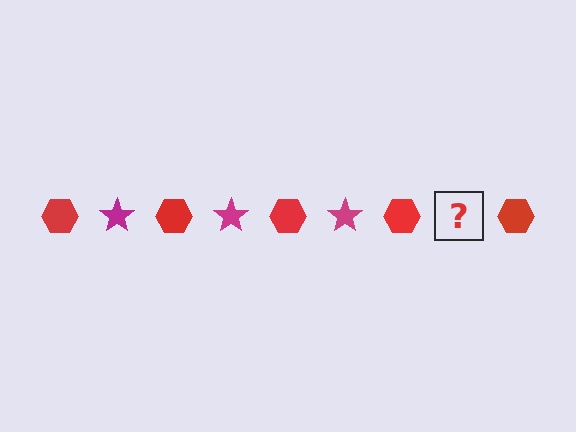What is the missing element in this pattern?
The missing element is a magenta star.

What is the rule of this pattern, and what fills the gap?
The rule is that the pattern alternates between red hexagon and magenta star. The gap should be filled with a magenta star.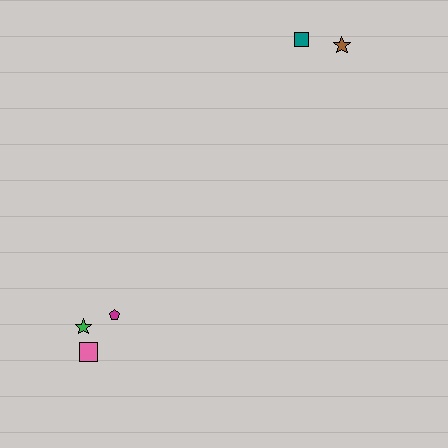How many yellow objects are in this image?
There are no yellow objects.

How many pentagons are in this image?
There is 1 pentagon.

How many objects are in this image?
There are 5 objects.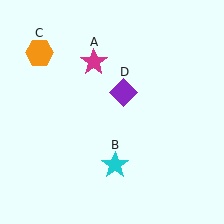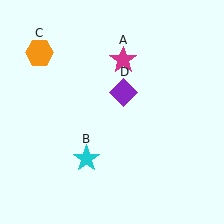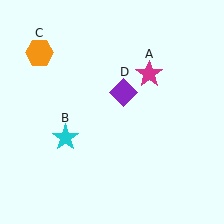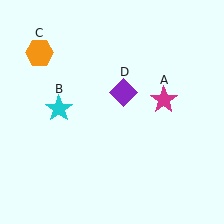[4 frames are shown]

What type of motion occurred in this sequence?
The magenta star (object A), cyan star (object B) rotated clockwise around the center of the scene.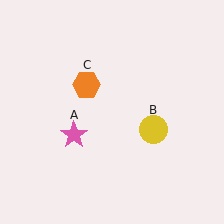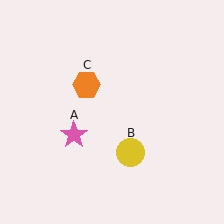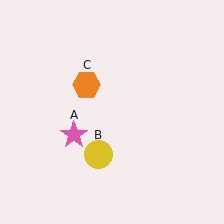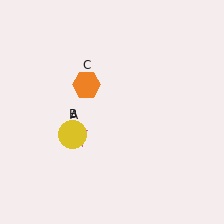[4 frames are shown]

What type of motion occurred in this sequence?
The yellow circle (object B) rotated clockwise around the center of the scene.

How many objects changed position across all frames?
1 object changed position: yellow circle (object B).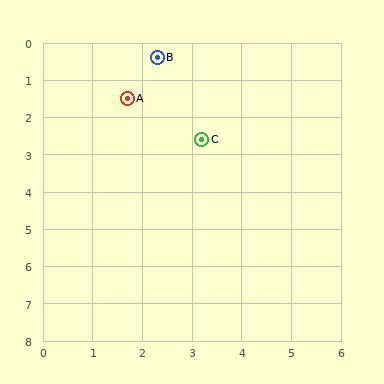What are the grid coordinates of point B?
Point B is at approximately (2.3, 0.4).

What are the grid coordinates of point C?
Point C is at approximately (3.2, 2.6).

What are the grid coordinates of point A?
Point A is at approximately (1.7, 1.5).